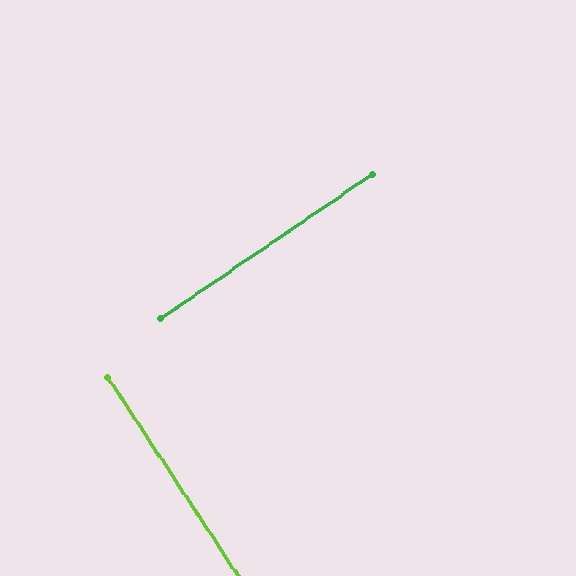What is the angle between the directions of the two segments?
Approximately 89 degrees.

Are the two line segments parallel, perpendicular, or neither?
Perpendicular — they meet at approximately 89°.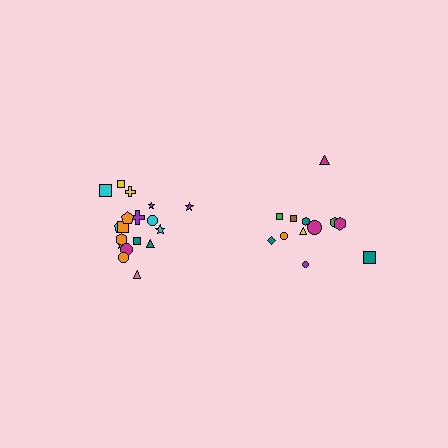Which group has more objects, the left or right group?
The left group.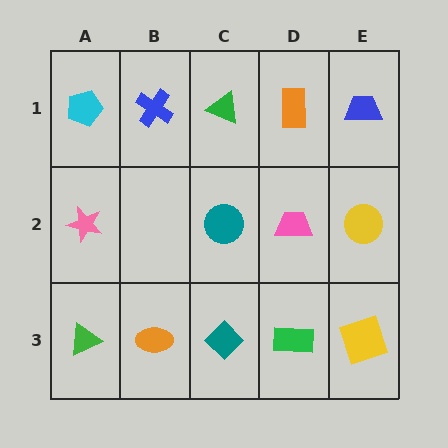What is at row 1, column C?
A green triangle.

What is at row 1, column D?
An orange rectangle.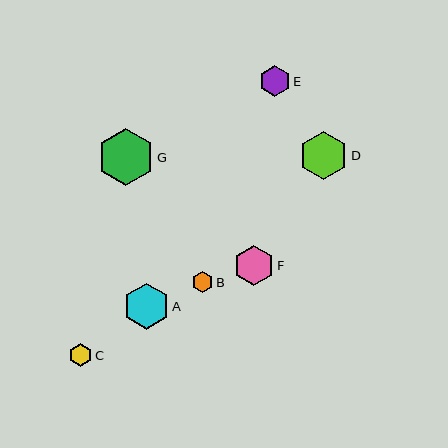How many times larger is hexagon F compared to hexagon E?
Hexagon F is approximately 1.3 times the size of hexagon E.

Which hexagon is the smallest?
Hexagon B is the smallest with a size of approximately 21 pixels.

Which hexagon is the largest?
Hexagon G is the largest with a size of approximately 56 pixels.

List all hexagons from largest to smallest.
From largest to smallest: G, D, A, F, E, C, B.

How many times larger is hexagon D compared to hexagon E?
Hexagon D is approximately 1.6 times the size of hexagon E.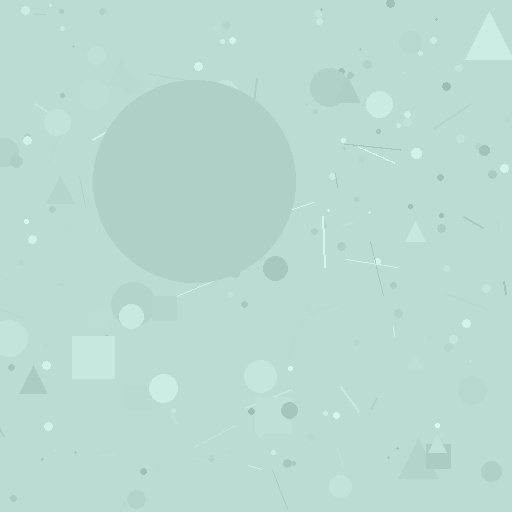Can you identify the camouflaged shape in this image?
The camouflaged shape is a circle.